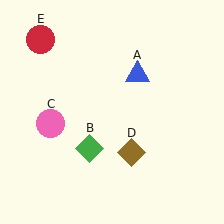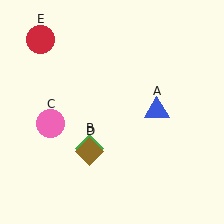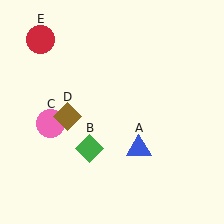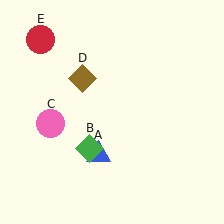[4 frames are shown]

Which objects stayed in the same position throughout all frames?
Green diamond (object B) and pink circle (object C) and red circle (object E) remained stationary.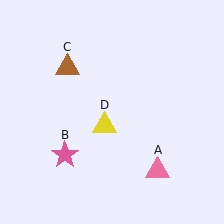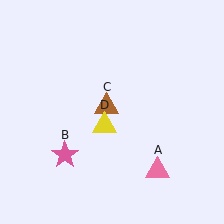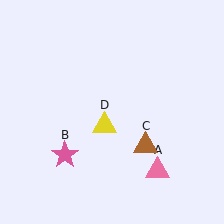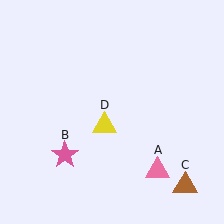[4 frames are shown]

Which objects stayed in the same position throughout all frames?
Pink triangle (object A) and pink star (object B) and yellow triangle (object D) remained stationary.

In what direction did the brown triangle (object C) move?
The brown triangle (object C) moved down and to the right.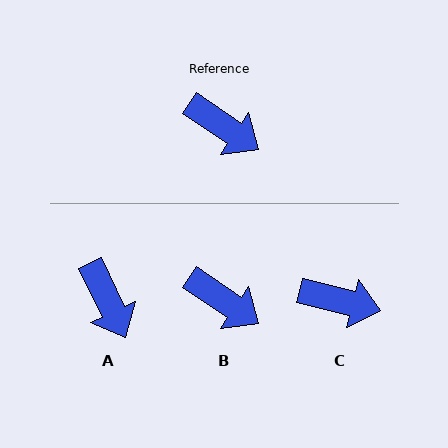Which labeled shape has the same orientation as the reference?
B.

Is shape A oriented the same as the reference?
No, it is off by about 30 degrees.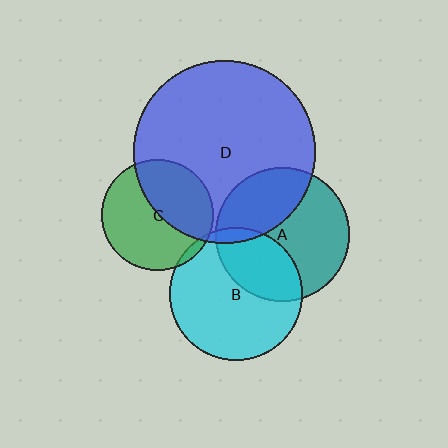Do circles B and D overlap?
Yes.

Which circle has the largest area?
Circle D (blue).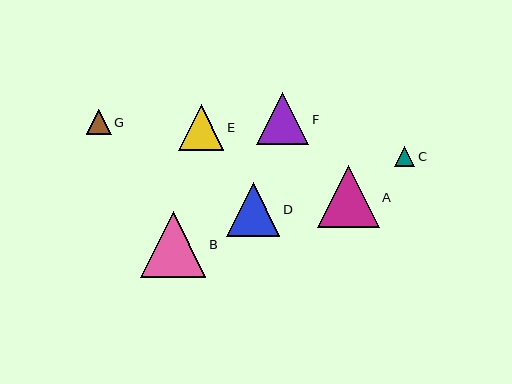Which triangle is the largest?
Triangle B is the largest with a size of approximately 65 pixels.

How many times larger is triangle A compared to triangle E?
Triangle A is approximately 1.4 times the size of triangle E.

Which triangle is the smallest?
Triangle C is the smallest with a size of approximately 20 pixels.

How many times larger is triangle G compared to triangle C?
Triangle G is approximately 1.2 times the size of triangle C.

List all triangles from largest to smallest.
From largest to smallest: B, A, D, F, E, G, C.